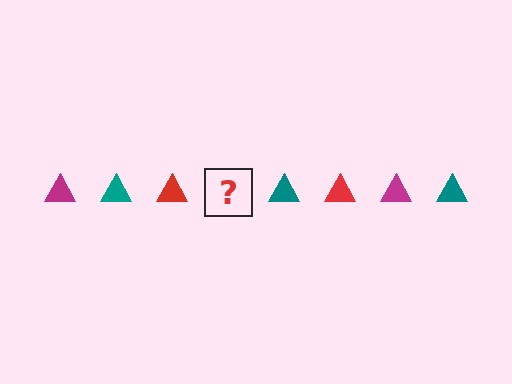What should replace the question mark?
The question mark should be replaced with a magenta triangle.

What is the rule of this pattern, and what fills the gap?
The rule is that the pattern cycles through magenta, teal, red triangles. The gap should be filled with a magenta triangle.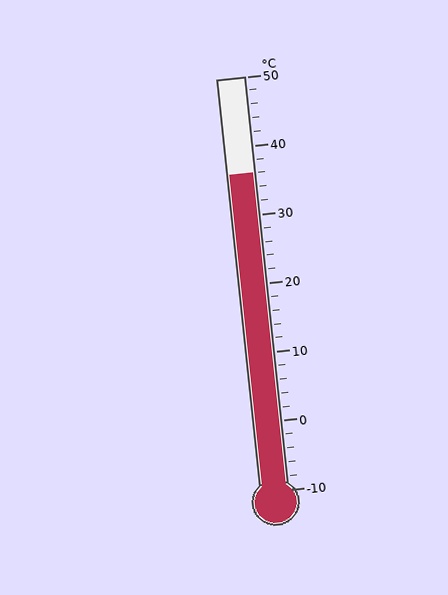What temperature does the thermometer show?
The thermometer shows approximately 36°C.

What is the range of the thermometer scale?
The thermometer scale ranges from -10°C to 50°C.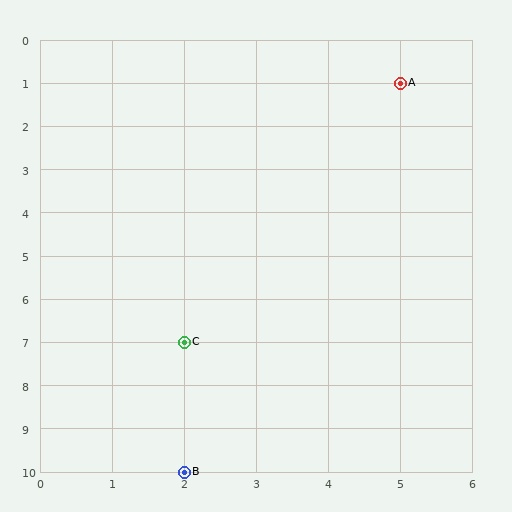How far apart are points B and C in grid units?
Points B and C are 3 rows apart.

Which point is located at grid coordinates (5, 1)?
Point A is at (5, 1).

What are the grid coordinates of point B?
Point B is at grid coordinates (2, 10).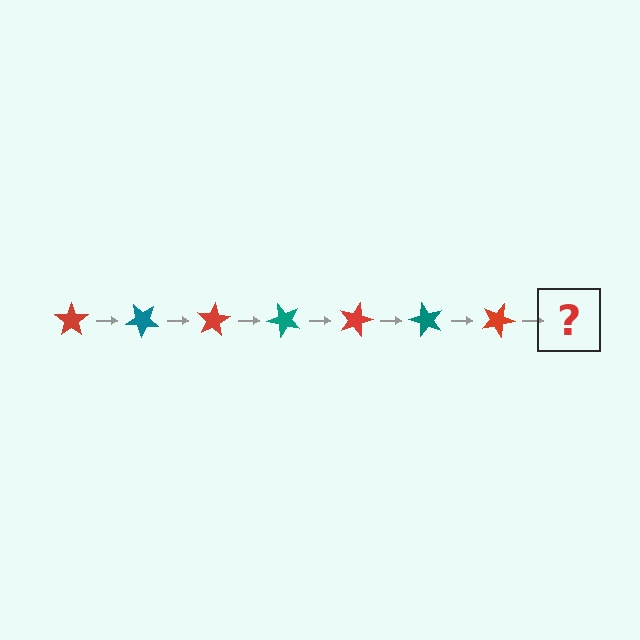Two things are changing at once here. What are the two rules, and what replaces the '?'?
The two rules are that it rotates 40 degrees each step and the color cycles through red and teal. The '?' should be a teal star, rotated 280 degrees from the start.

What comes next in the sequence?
The next element should be a teal star, rotated 280 degrees from the start.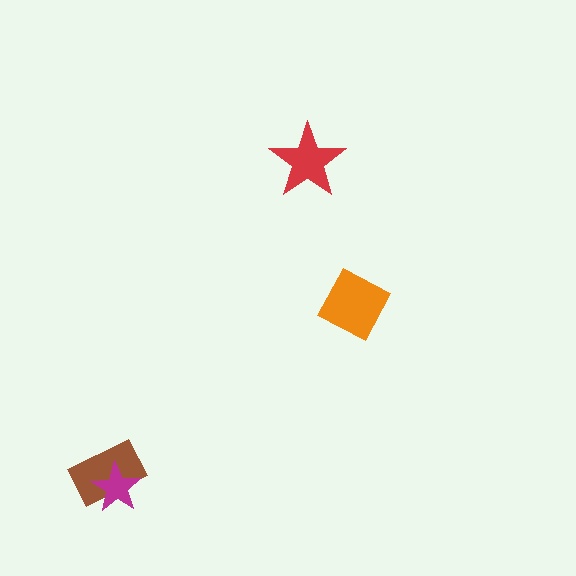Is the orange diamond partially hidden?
No, no other shape covers it.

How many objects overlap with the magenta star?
1 object overlaps with the magenta star.